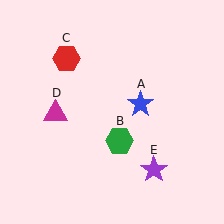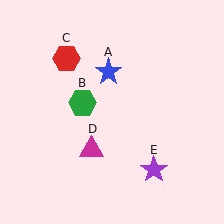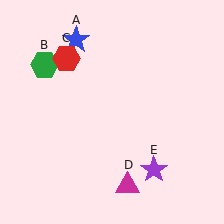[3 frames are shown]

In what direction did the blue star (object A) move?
The blue star (object A) moved up and to the left.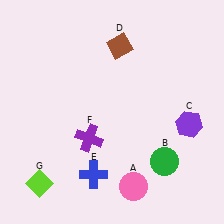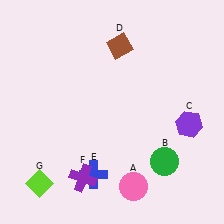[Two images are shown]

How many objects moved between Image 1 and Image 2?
1 object moved between the two images.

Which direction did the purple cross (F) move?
The purple cross (F) moved down.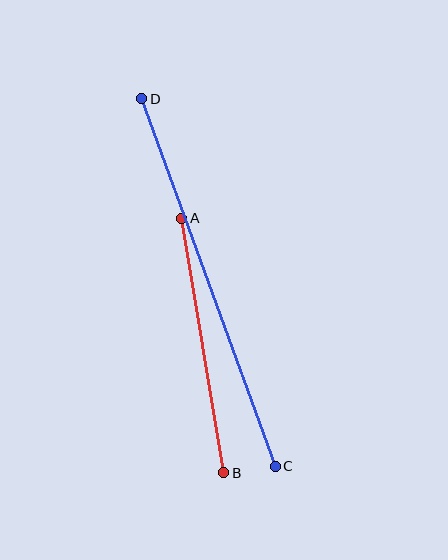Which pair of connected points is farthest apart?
Points C and D are farthest apart.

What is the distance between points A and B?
The distance is approximately 258 pixels.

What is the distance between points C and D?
The distance is approximately 391 pixels.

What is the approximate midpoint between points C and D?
The midpoint is at approximately (209, 282) pixels.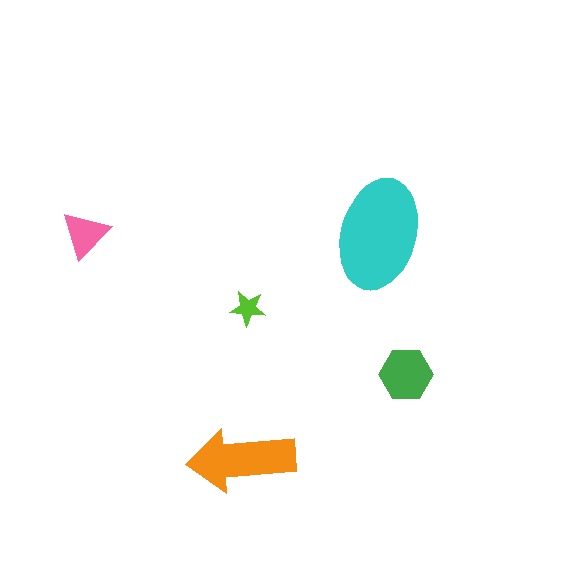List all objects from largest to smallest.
The cyan ellipse, the orange arrow, the green hexagon, the pink triangle, the lime star.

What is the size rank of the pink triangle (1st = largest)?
4th.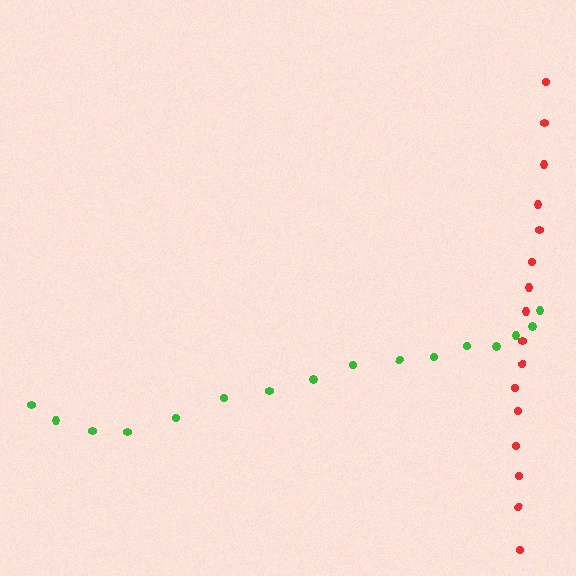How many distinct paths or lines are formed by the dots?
There are 2 distinct paths.